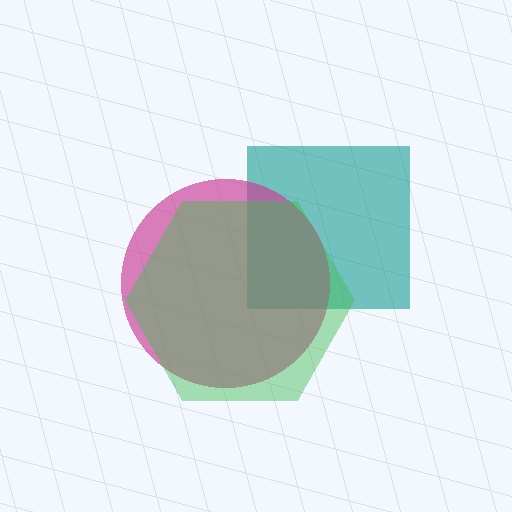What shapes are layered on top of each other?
The layered shapes are: a teal square, a magenta circle, a green hexagon.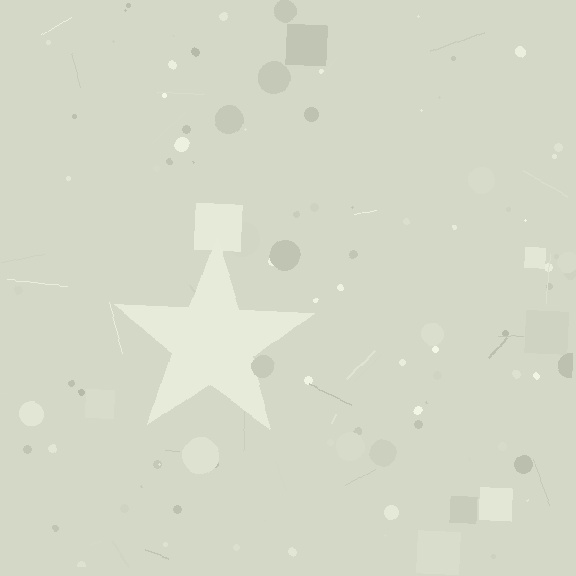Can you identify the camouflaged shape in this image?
The camouflaged shape is a star.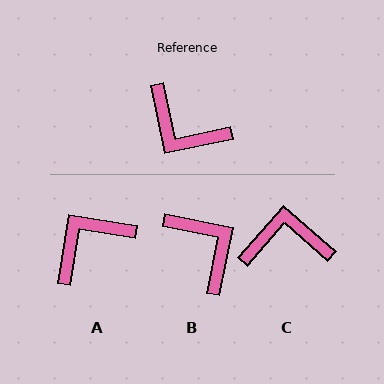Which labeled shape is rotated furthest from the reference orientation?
B, about 156 degrees away.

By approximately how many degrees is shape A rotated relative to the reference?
Approximately 112 degrees clockwise.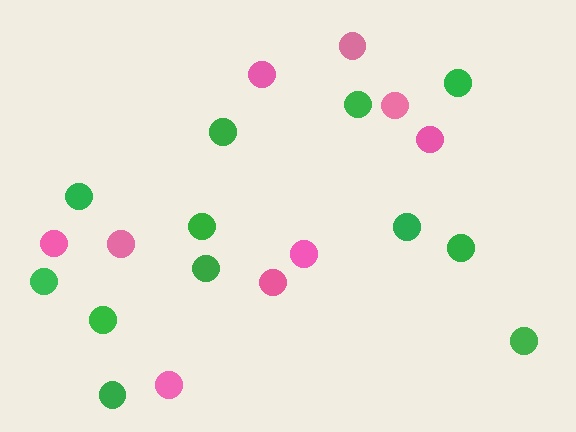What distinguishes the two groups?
There are 2 groups: one group of pink circles (9) and one group of green circles (12).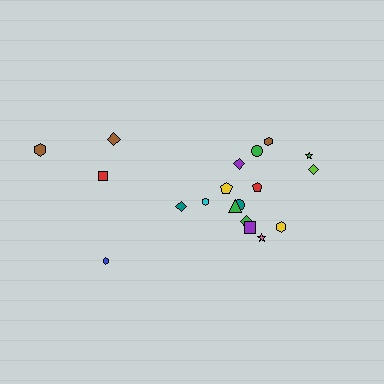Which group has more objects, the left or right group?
The right group.